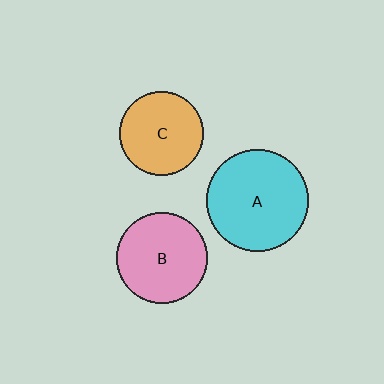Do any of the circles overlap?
No, none of the circles overlap.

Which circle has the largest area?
Circle A (cyan).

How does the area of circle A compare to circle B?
Approximately 1.3 times.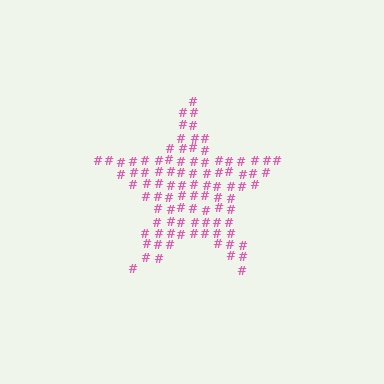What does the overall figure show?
The overall figure shows a star.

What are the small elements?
The small elements are hash symbols.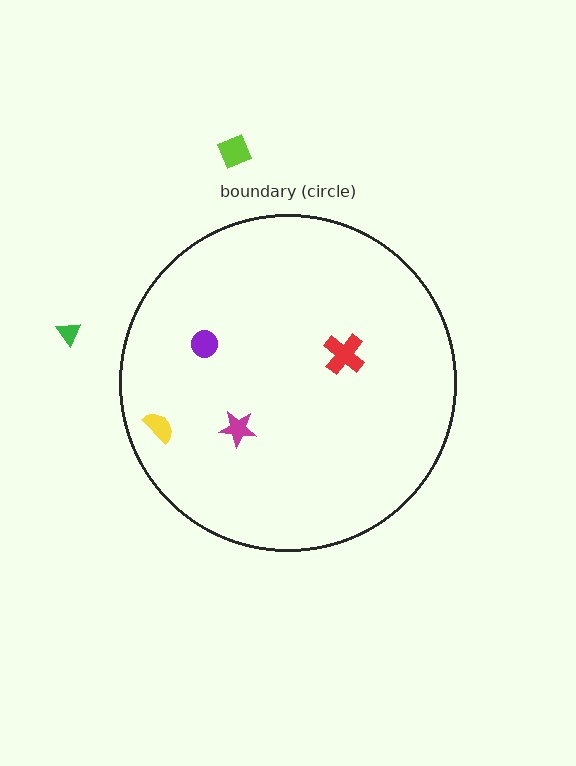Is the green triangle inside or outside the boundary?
Outside.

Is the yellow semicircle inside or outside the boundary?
Inside.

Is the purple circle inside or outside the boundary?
Inside.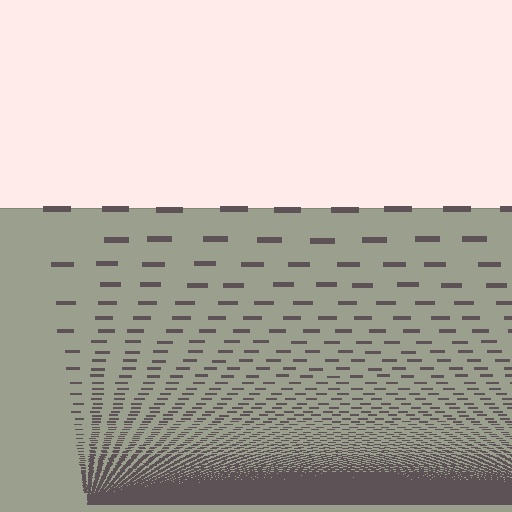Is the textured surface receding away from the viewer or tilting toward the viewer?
The surface appears to tilt toward the viewer. Texture elements get larger and sparser toward the top.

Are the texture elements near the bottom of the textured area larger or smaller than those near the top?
Smaller. The gradient is inverted — elements near the bottom are smaller and denser.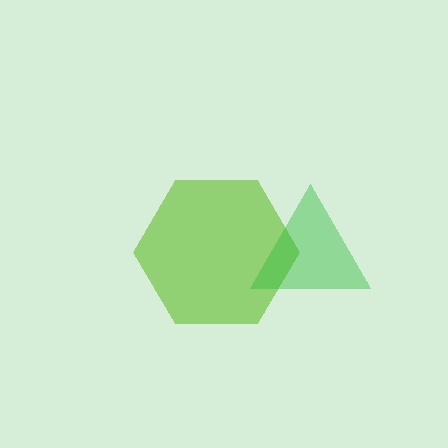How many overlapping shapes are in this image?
There are 2 overlapping shapes in the image.